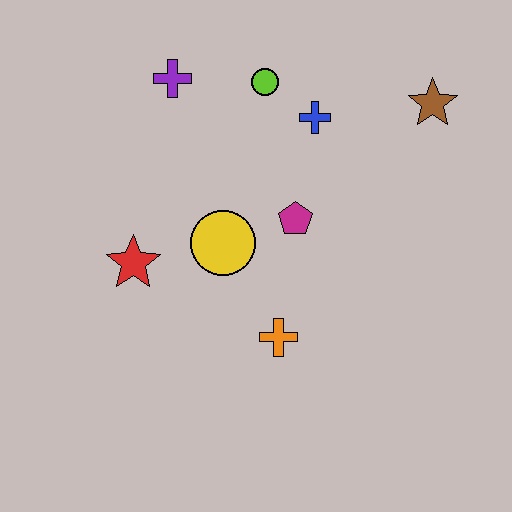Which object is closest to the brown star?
The blue cross is closest to the brown star.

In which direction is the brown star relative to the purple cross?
The brown star is to the right of the purple cross.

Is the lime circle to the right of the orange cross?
No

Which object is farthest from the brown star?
The red star is farthest from the brown star.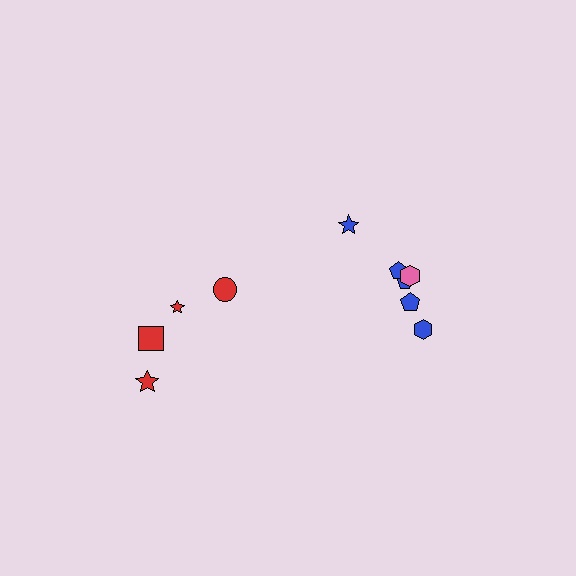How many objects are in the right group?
There are 6 objects.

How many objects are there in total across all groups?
There are 10 objects.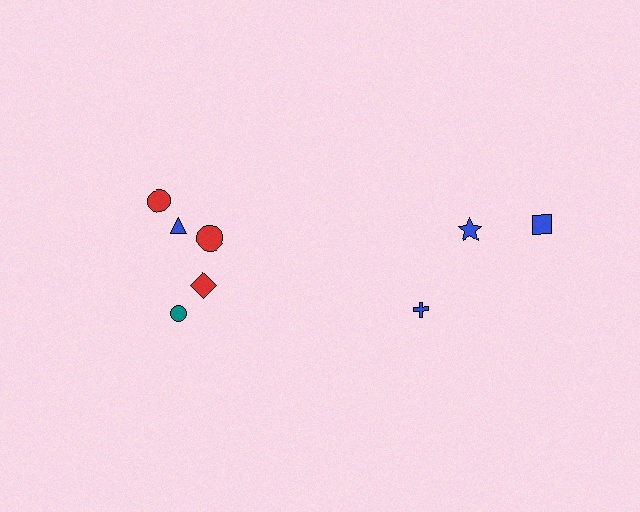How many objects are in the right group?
There are 3 objects.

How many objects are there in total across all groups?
There are 8 objects.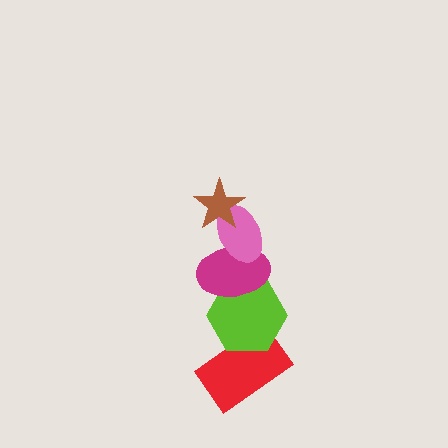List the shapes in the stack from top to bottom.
From top to bottom: the brown star, the pink ellipse, the magenta ellipse, the lime hexagon, the red rectangle.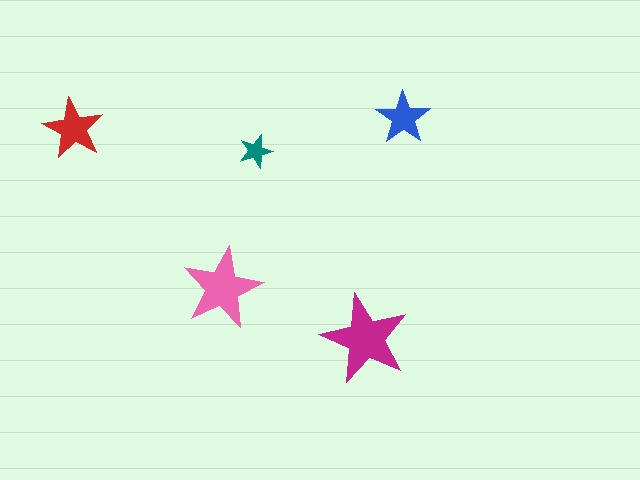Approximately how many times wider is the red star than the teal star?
About 2 times wider.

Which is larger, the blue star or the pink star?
The pink one.